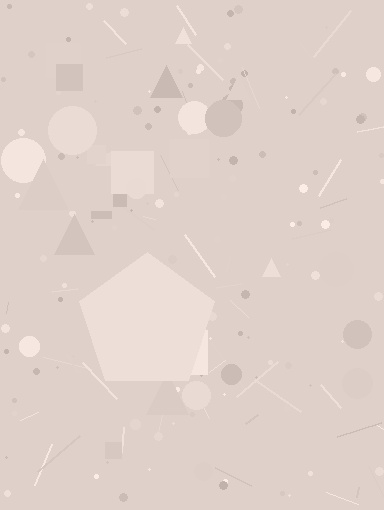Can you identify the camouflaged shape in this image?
The camouflaged shape is a pentagon.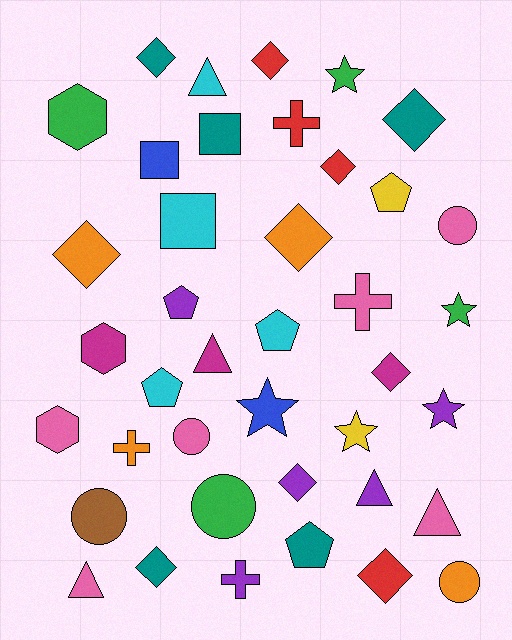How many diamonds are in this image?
There are 10 diamonds.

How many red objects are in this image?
There are 4 red objects.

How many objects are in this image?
There are 40 objects.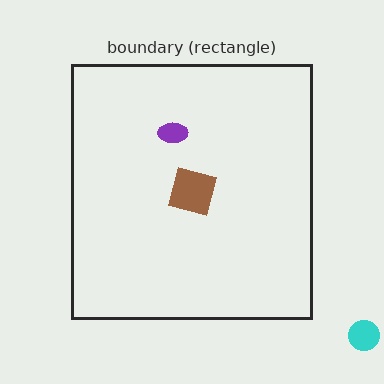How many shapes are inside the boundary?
2 inside, 1 outside.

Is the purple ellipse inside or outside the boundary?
Inside.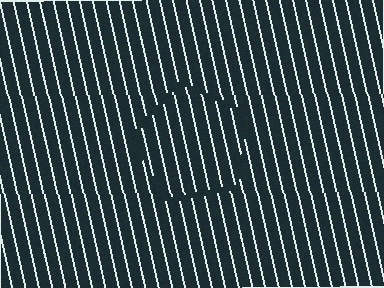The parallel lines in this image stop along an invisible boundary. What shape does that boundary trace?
An illusory pentagon. The interior of the shape contains the same grating, shifted by half a period — the contour is defined by the phase discontinuity where line-ends from the inner and outer gratings abut.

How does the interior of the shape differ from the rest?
The interior of the shape contains the same grating, shifted by half a period — the contour is defined by the phase discontinuity where line-ends from the inner and outer gratings abut.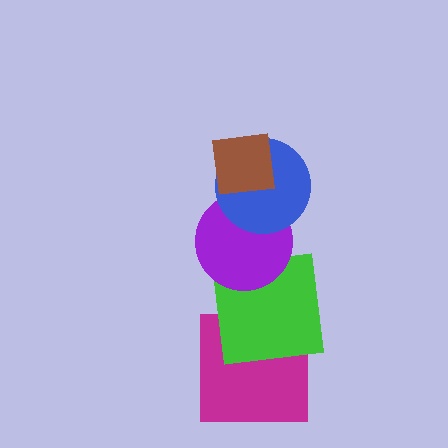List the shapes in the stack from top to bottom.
From top to bottom: the brown square, the blue circle, the purple circle, the green square, the magenta square.